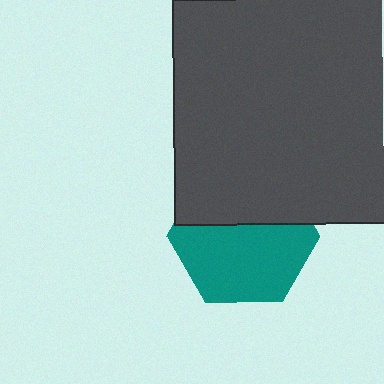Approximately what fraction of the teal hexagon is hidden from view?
Roughly 39% of the teal hexagon is hidden behind the dark gray square.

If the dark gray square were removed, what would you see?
You would see the complete teal hexagon.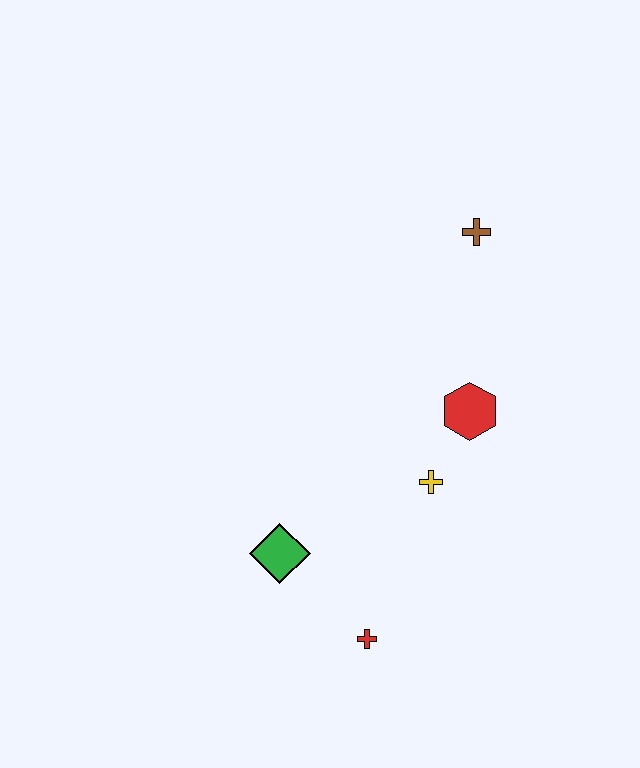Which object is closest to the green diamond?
The red cross is closest to the green diamond.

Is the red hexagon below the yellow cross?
No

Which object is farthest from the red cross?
The brown cross is farthest from the red cross.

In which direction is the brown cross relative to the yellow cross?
The brown cross is above the yellow cross.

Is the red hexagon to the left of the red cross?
No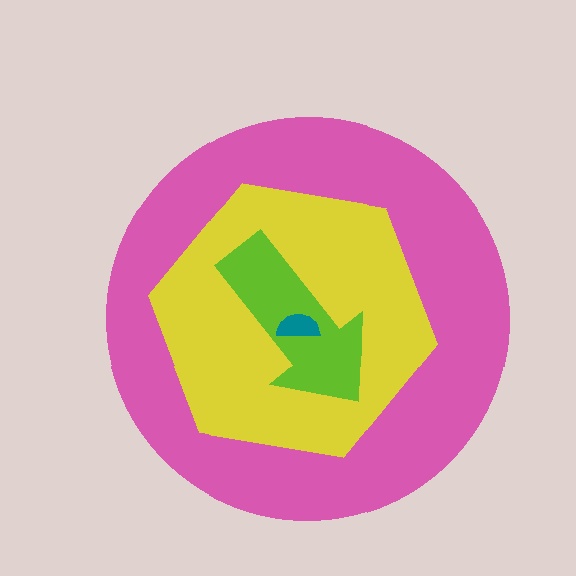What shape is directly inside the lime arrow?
The teal semicircle.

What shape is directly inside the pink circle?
The yellow hexagon.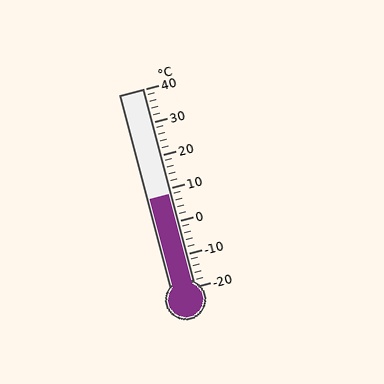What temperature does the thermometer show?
The thermometer shows approximately 8°C.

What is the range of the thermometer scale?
The thermometer scale ranges from -20°C to 40°C.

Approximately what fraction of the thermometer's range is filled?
The thermometer is filled to approximately 45% of its range.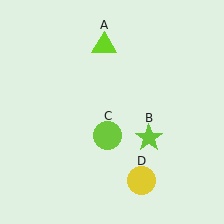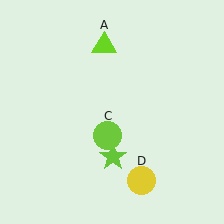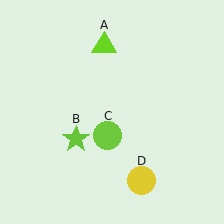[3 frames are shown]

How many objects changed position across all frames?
1 object changed position: lime star (object B).